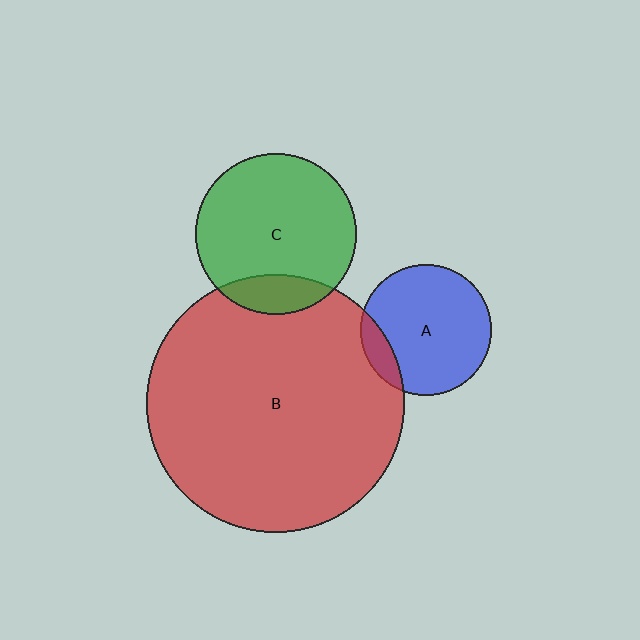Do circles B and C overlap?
Yes.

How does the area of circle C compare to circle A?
Approximately 1.5 times.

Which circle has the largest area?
Circle B (red).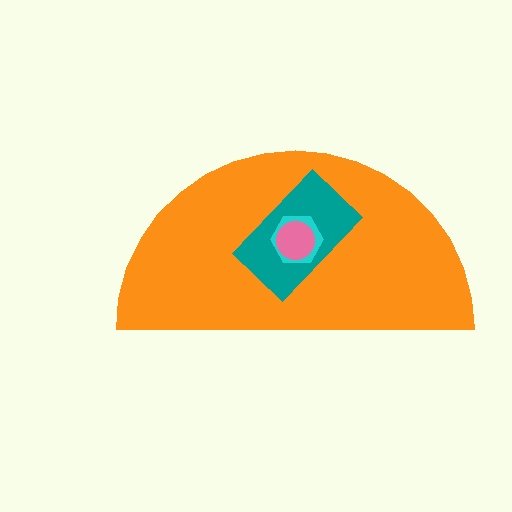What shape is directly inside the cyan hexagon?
The pink circle.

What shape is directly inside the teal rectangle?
The cyan hexagon.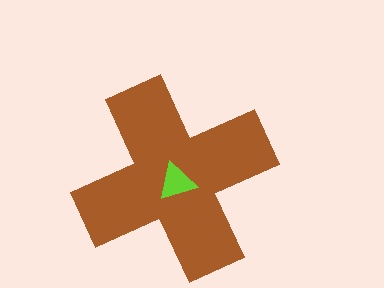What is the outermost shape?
The brown cross.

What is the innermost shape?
The lime triangle.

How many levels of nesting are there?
2.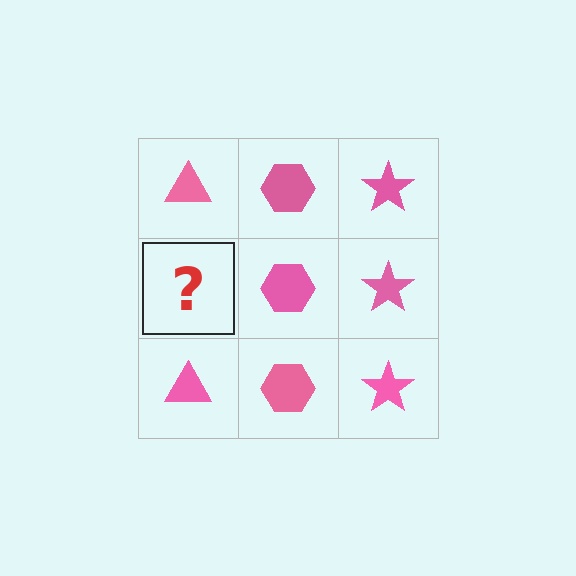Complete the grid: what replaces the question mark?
The question mark should be replaced with a pink triangle.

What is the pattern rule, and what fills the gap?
The rule is that each column has a consistent shape. The gap should be filled with a pink triangle.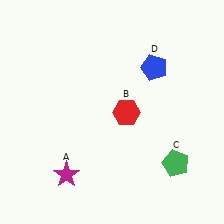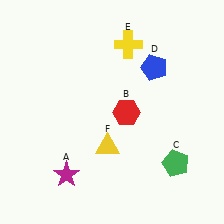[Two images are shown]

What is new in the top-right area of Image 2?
A yellow cross (E) was added in the top-right area of Image 2.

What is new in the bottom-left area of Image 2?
A yellow triangle (F) was added in the bottom-left area of Image 2.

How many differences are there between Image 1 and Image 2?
There are 2 differences between the two images.